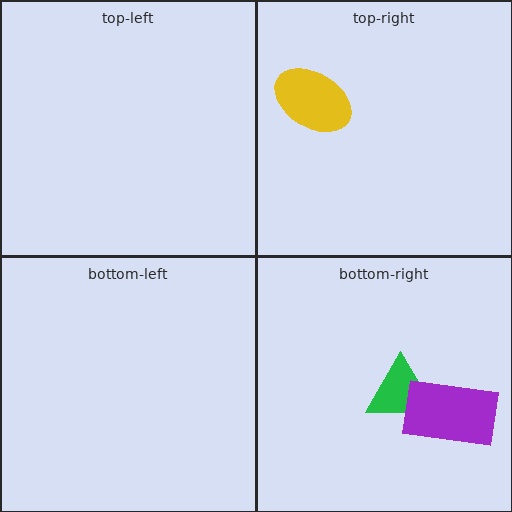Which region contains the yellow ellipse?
The top-right region.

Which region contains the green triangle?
The bottom-right region.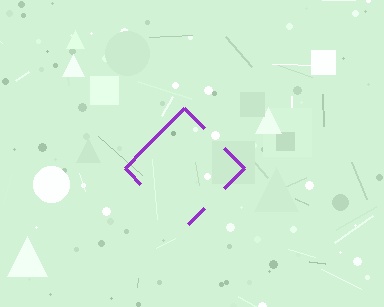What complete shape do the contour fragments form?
The contour fragments form a diamond.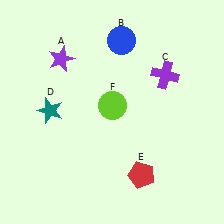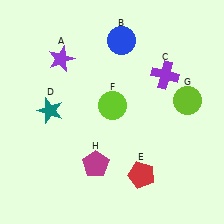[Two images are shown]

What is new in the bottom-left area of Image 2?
A magenta pentagon (H) was added in the bottom-left area of Image 2.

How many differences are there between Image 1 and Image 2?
There are 2 differences between the two images.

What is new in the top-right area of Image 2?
A lime circle (G) was added in the top-right area of Image 2.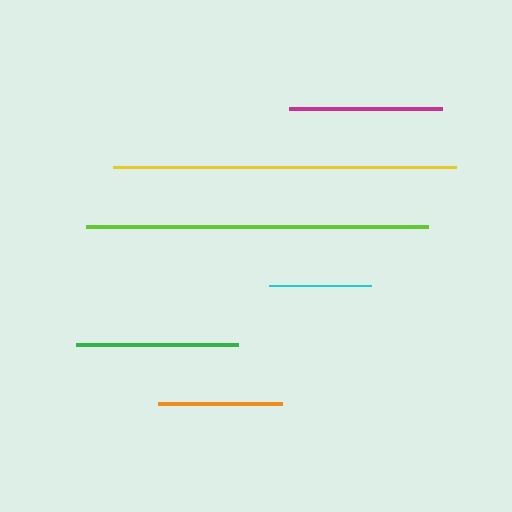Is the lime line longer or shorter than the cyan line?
The lime line is longer than the cyan line.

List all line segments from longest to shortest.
From longest to shortest: yellow, lime, green, magenta, orange, cyan.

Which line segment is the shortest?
The cyan line is the shortest at approximately 102 pixels.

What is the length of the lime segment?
The lime segment is approximately 342 pixels long.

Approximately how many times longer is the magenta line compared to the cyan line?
The magenta line is approximately 1.5 times the length of the cyan line.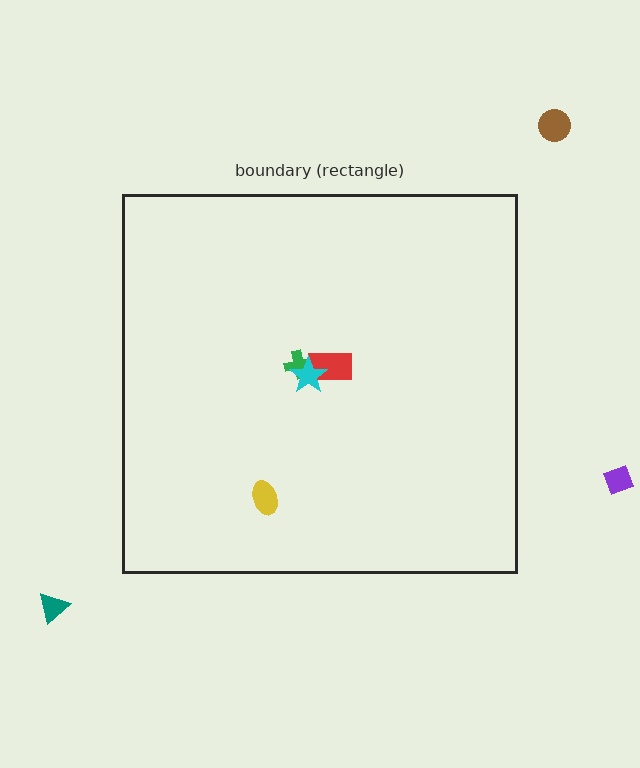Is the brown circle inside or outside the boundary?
Outside.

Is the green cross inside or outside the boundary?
Inside.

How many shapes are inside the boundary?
4 inside, 3 outside.